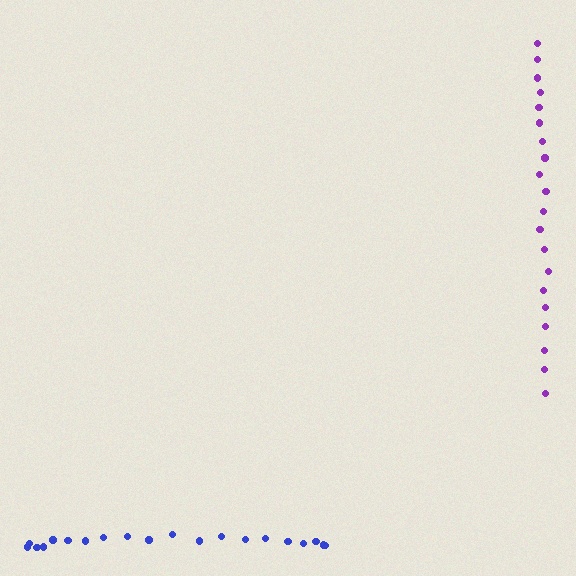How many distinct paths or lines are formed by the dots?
There are 2 distinct paths.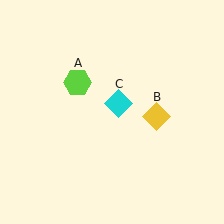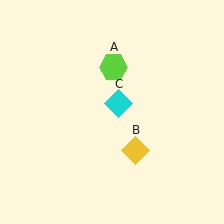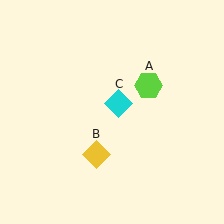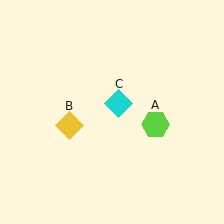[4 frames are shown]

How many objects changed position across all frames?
2 objects changed position: lime hexagon (object A), yellow diamond (object B).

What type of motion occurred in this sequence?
The lime hexagon (object A), yellow diamond (object B) rotated clockwise around the center of the scene.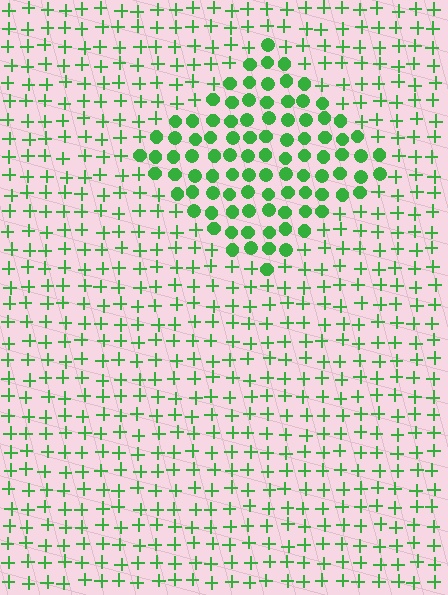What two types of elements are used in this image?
The image uses circles inside the diamond region and plus signs outside it.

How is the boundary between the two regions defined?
The boundary is defined by a change in element shape: circles inside vs. plus signs outside. All elements share the same color and spacing.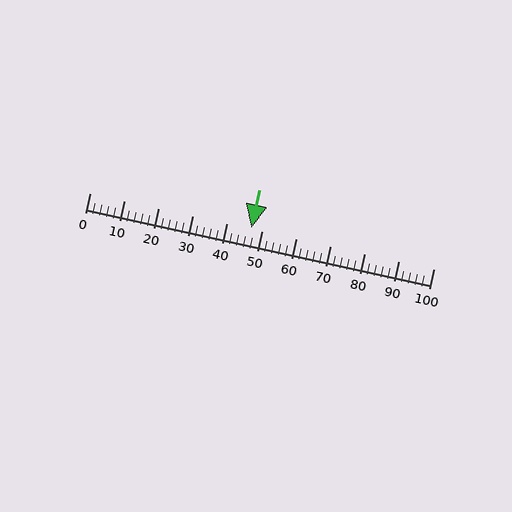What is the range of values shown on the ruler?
The ruler shows values from 0 to 100.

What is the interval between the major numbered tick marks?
The major tick marks are spaced 10 units apart.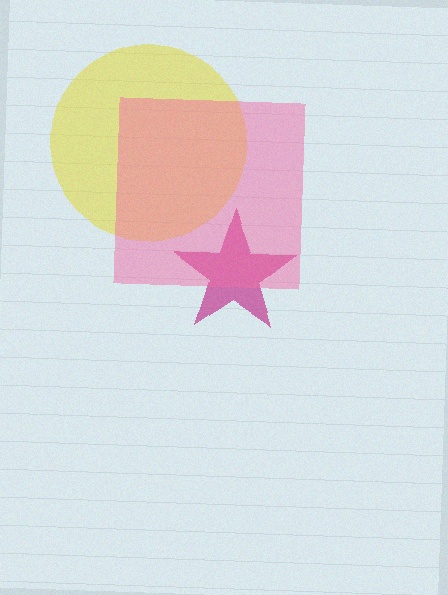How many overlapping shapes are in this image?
There are 3 overlapping shapes in the image.